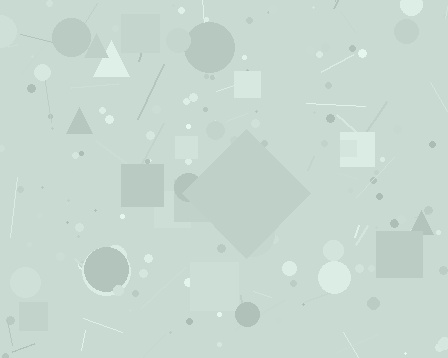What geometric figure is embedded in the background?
A diamond is embedded in the background.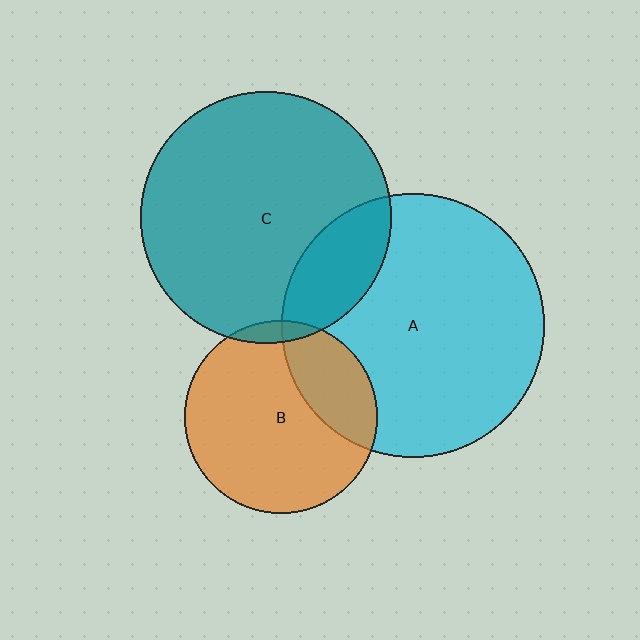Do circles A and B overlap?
Yes.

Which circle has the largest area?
Circle A (cyan).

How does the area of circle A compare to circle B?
Approximately 1.9 times.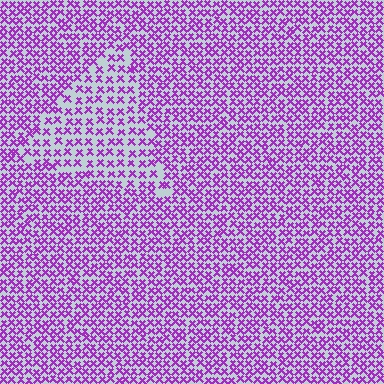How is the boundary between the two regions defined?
The boundary is defined by a change in element density (approximately 1.7x ratio). All elements are the same color, size, and shape.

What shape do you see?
I see a triangle.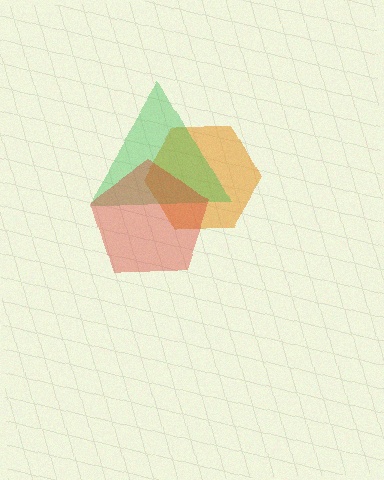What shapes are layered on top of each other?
The layered shapes are: an orange hexagon, a green triangle, a red pentagon.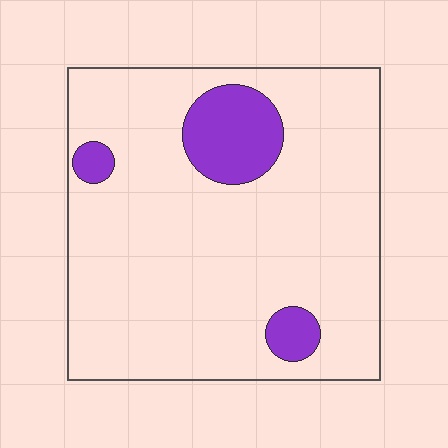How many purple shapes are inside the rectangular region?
3.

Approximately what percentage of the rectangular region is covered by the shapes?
Approximately 10%.